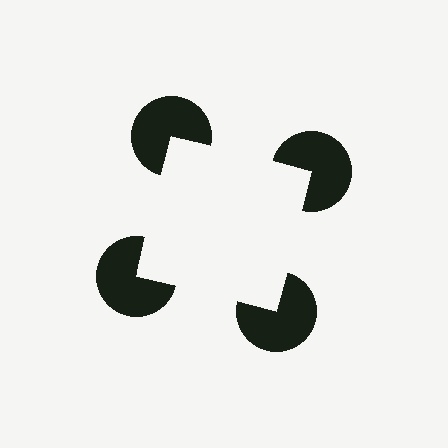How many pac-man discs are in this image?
There are 4 — one at each vertex of the illusory square.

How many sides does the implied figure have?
4 sides.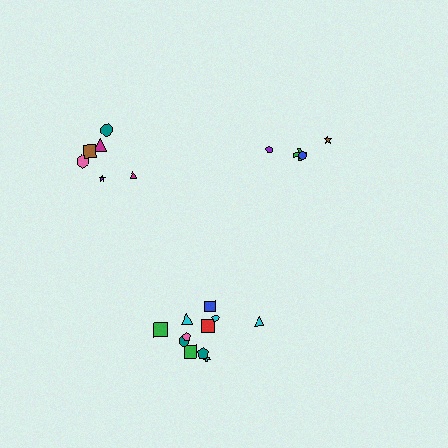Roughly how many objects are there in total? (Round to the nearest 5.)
Roughly 20 objects in total.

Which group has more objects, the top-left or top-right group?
The top-left group.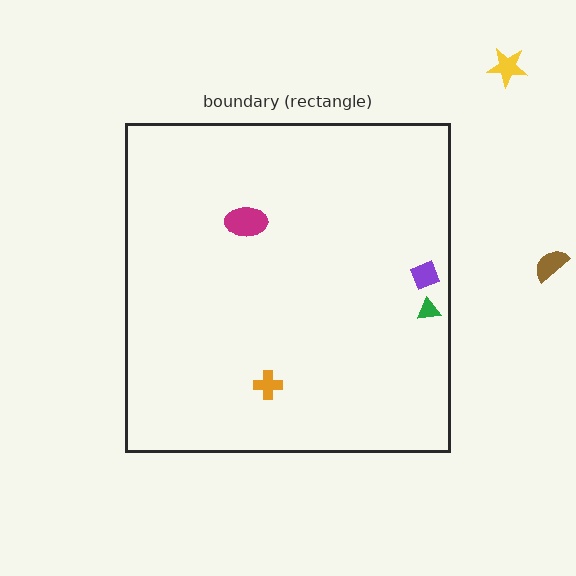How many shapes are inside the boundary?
4 inside, 2 outside.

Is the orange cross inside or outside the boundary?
Inside.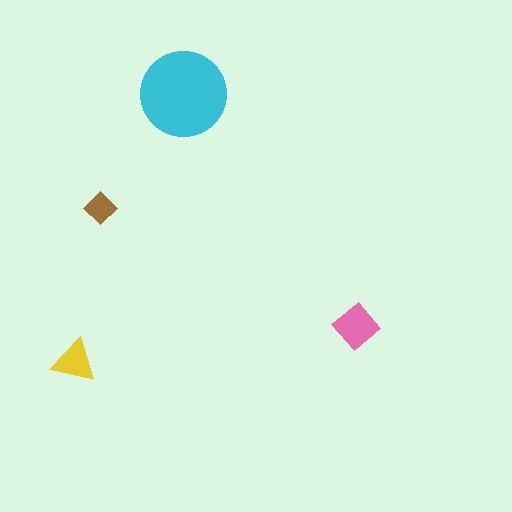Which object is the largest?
The cyan circle.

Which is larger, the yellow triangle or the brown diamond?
The yellow triangle.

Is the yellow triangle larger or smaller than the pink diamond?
Smaller.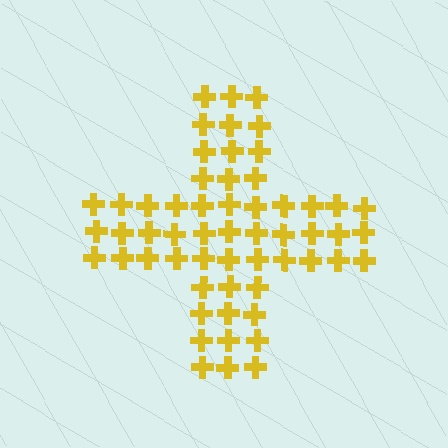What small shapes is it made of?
It is made of small crosses.